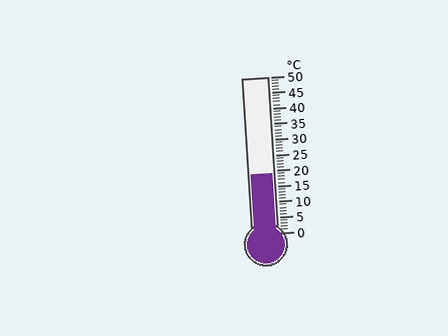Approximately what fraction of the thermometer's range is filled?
The thermometer is filled to approximately 40% of its range.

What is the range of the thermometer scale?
The thermometer scale ranges from 0°C to 50°C.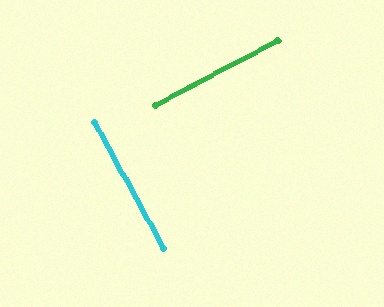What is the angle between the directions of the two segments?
Approximately 89 degrees.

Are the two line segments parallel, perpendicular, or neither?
Perpendicular — they meet at approximately 89°.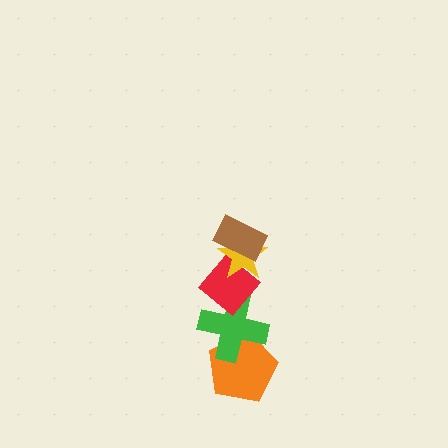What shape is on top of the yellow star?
The brown rectangle is on top of the yellow star.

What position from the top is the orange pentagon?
The orange pentagon is 5th from the top.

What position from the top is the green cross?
The green cross is 4th from the top.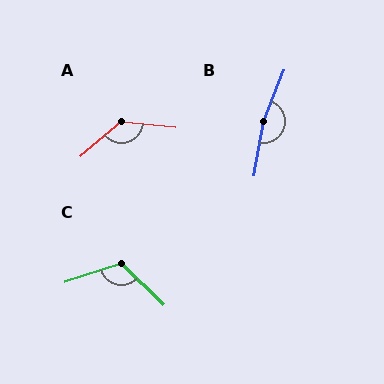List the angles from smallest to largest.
C (118°), A (134°), B (168°).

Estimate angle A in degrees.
Approximately 134 degrees.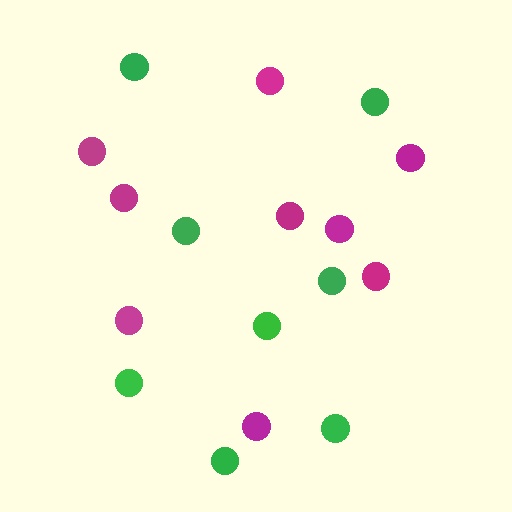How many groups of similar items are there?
There are 2 groups: one group of magenta circles (9) and one group of green circles (8).